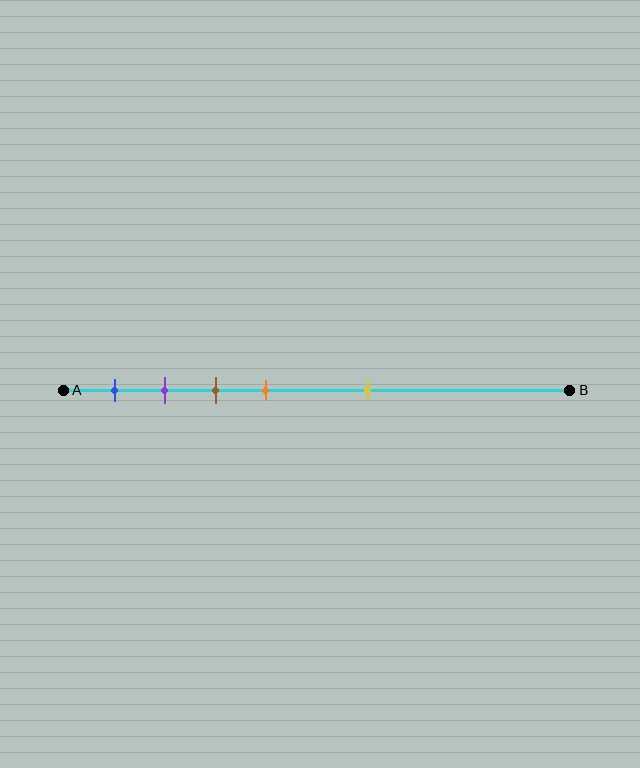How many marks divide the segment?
There are 5 marks dividing the segment.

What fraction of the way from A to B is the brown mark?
The brown mark is approximately 30% (0.3) of the way from A to B.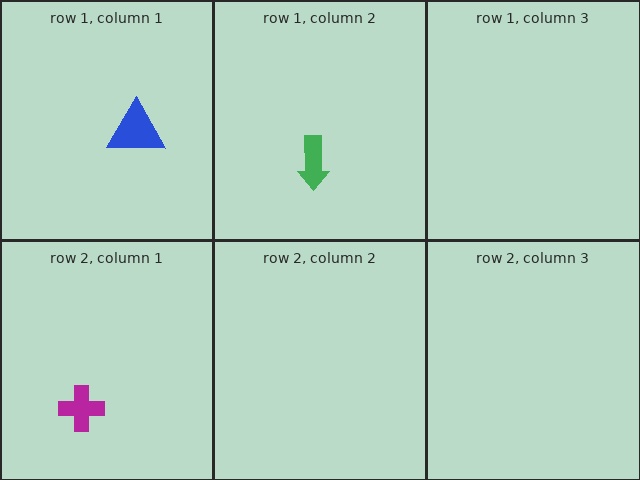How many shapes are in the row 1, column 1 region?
1.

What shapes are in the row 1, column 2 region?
The green arrow.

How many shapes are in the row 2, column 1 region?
1.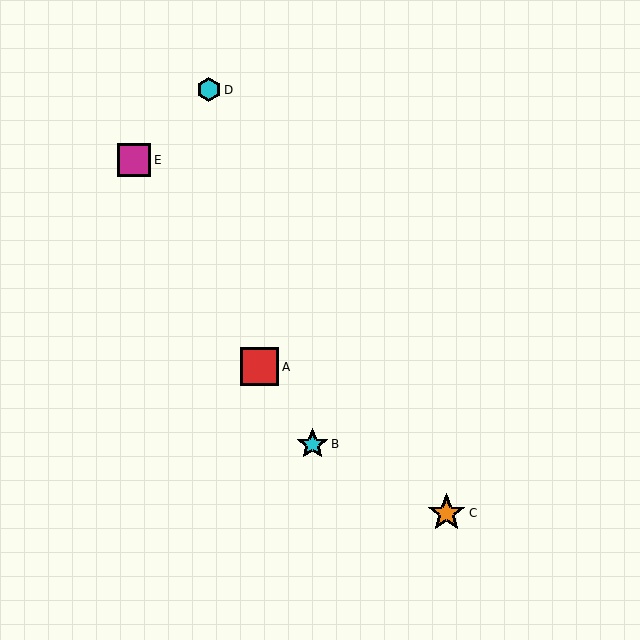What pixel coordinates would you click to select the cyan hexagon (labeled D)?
Click at (209, 90) to select the cyan hexagon D.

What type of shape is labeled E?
Shape E is a magenta square.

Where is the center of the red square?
The center of the red square is at (259, 367).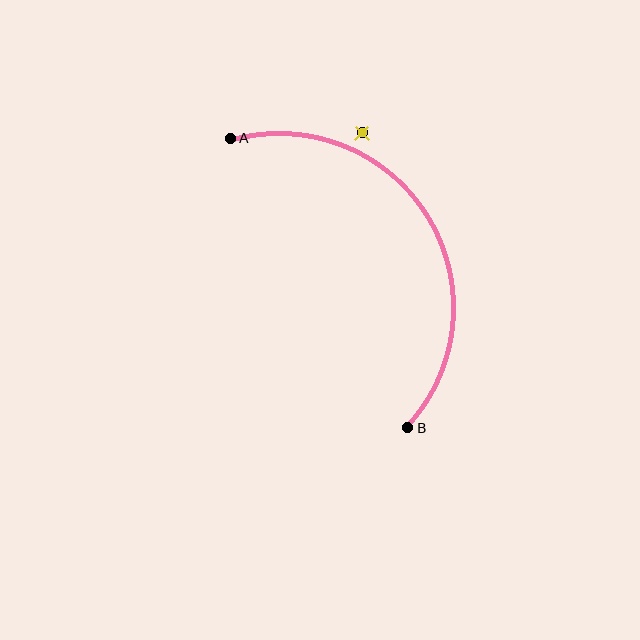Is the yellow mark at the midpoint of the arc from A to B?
No — the yellow mark does not lie on the arc at all. It sits slightly outside the curve.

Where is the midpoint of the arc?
The arc midpoint is the point on the curve farthest from the straight line joining A and B. It sits to the right of that line.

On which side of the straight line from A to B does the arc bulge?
The arc bulges to the right of the straight line connecting A and B.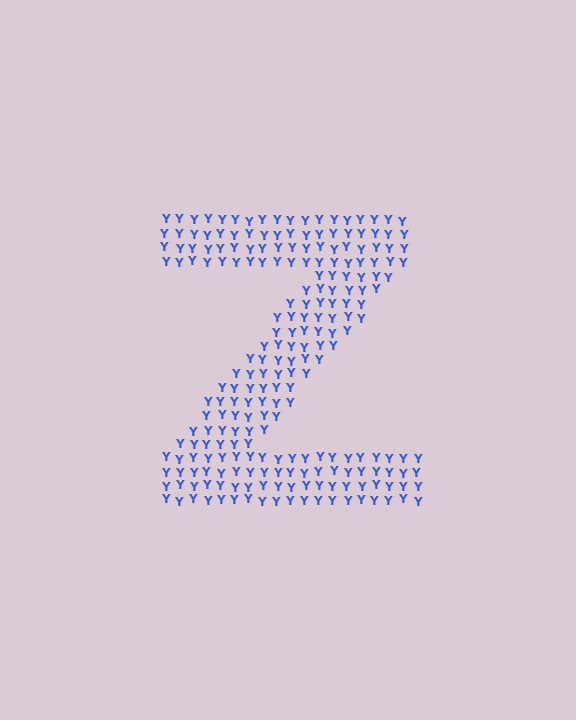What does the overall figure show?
The overall figure shows the letter Z.